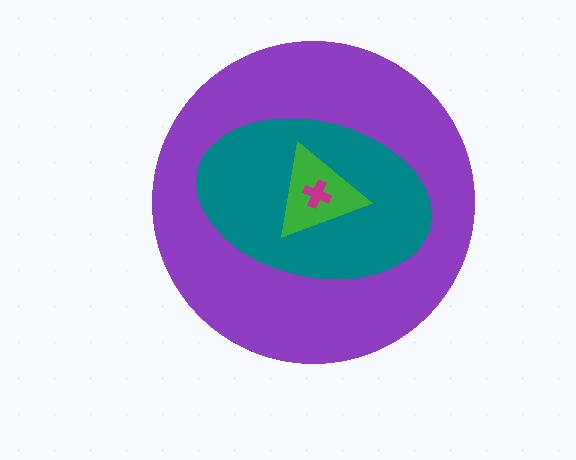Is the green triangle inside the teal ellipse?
Yes.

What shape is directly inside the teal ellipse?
The green triangle.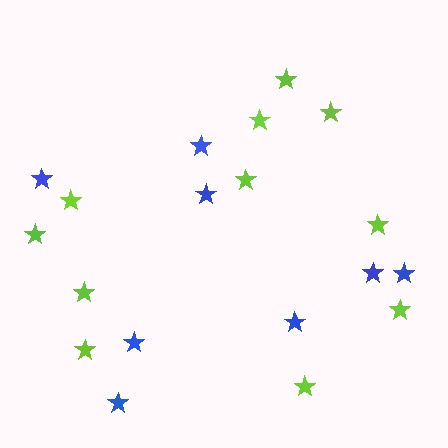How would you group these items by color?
There are 2 groups: one group of lime stars (11) and one group of blue stars (8).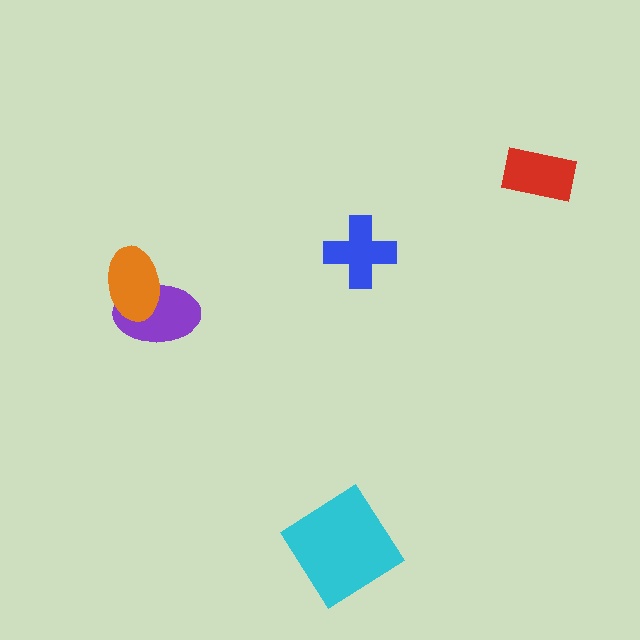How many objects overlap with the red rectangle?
0 objects overlap with the red rectangle.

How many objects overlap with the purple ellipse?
1 object overlaps with the purple ellipse.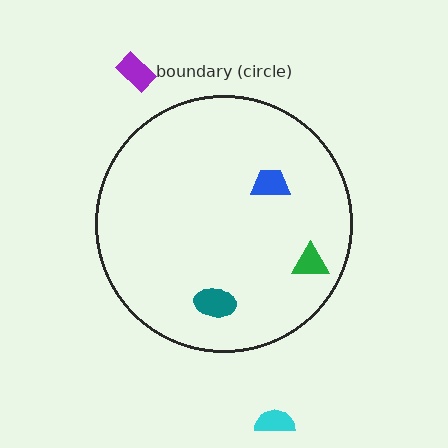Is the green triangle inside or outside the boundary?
Inside.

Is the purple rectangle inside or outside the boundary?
Outside.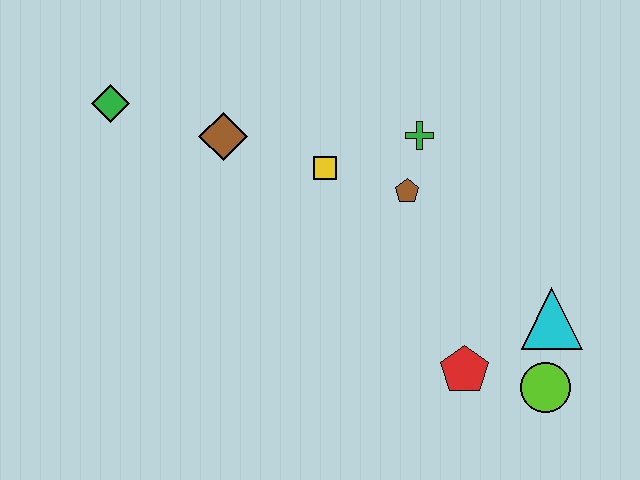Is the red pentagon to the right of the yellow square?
Yes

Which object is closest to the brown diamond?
The yellow square is closest to the brown diamond.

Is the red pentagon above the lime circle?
Yes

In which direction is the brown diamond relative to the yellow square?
The brown diamond is to the left of the yellow square.